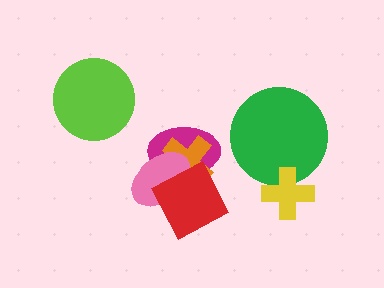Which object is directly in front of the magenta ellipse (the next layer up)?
The orange cross is directly in front of the magenta ellipse.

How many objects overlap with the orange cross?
3 objects overlap with the orange cross.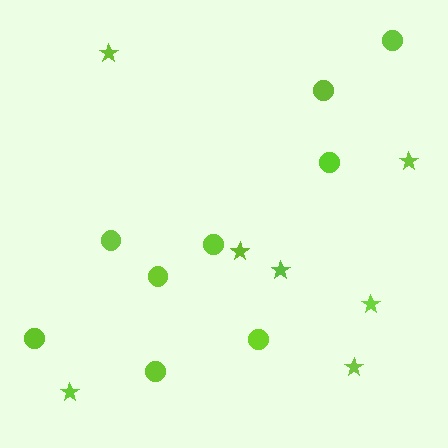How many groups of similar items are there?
There are 2 groups: one group of circles (9) and one group of stars (7).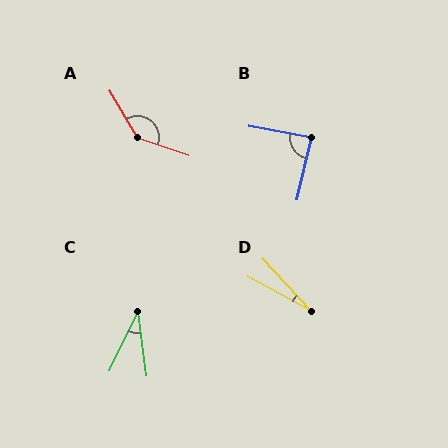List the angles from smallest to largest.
D (19°), C (33°), B (87°), A (139°).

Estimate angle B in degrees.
Approximately 87 degrees.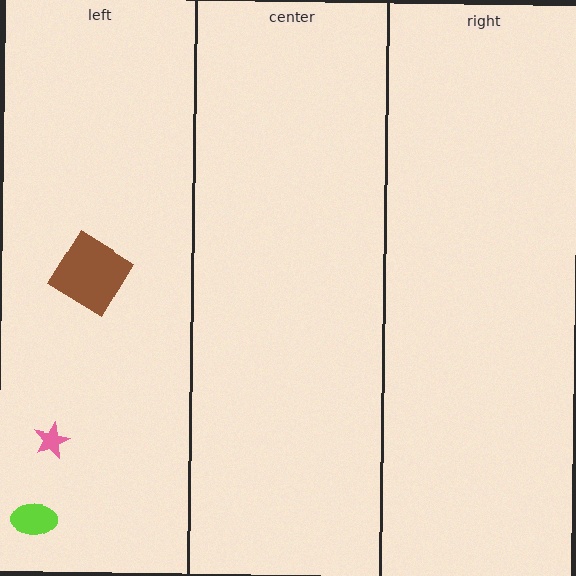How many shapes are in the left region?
3.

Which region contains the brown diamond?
The left region.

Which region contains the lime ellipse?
The left region.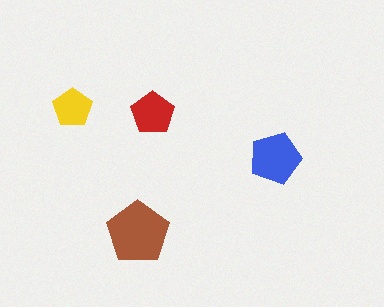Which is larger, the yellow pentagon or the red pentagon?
The red one.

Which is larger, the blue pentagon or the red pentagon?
The blue one.